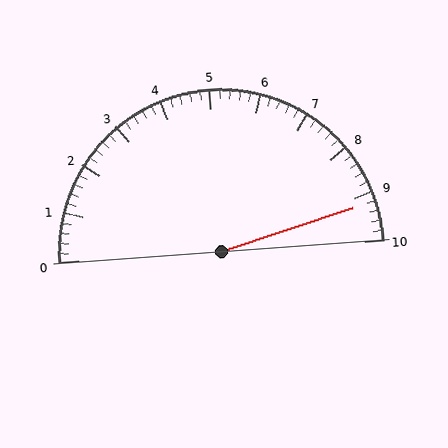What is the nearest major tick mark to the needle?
The nearest major tick mark is 9.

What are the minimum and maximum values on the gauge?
The gauge ranges from 0 to 10.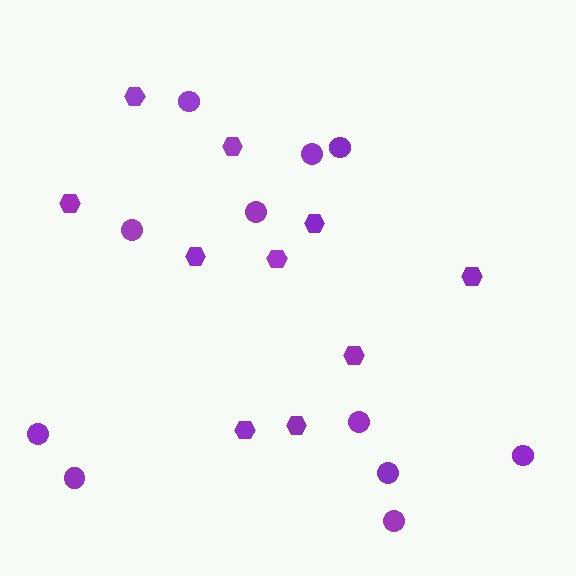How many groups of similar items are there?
There are 2 groups: one group of hexagons (10) and one group of circles (11).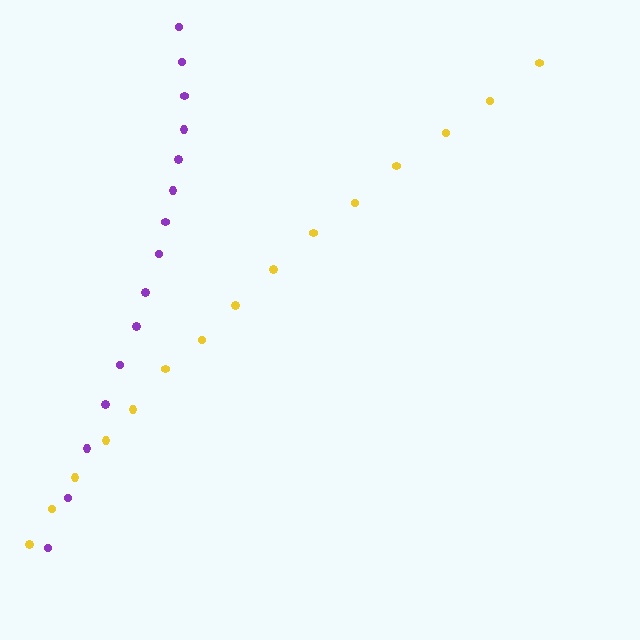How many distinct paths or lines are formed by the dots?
There are 2 distinct paths.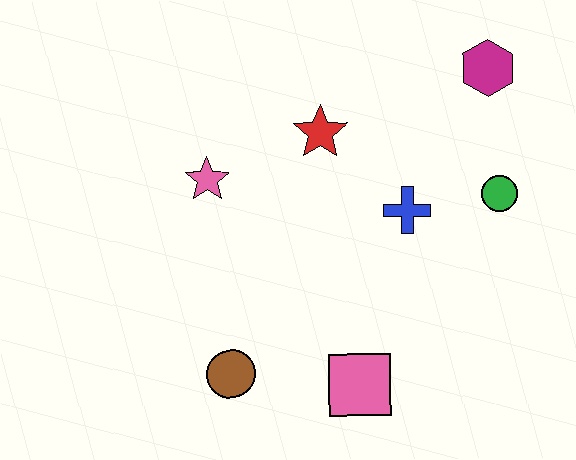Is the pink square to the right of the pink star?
Yes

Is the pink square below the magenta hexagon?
Yes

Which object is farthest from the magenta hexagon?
The brown circle is farthest from the magenta hexagon.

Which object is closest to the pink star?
The red star is closest to the pink star.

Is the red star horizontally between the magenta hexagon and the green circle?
No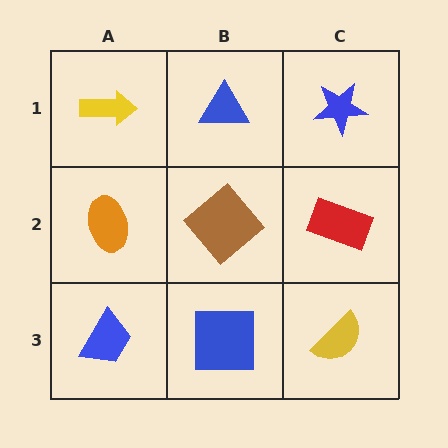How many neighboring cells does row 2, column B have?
4.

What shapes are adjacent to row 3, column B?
A brown diamond (row 2, column B), a blue trapezoid (row 3, column A), a yellow semicircle (row 3, column C).